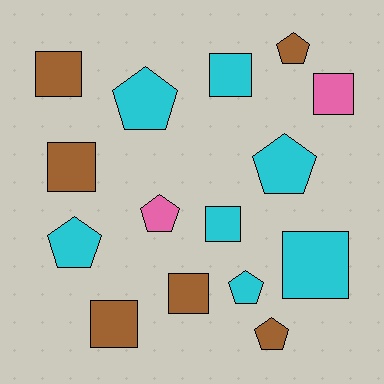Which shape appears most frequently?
Square, with 8 objects.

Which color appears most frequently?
Cyan, with 7 objects.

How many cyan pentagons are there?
There are 4 cyan pentagons.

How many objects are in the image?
There are 15 objects.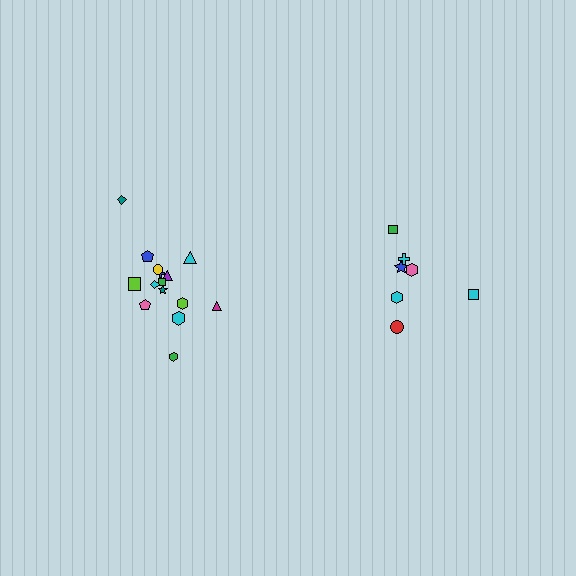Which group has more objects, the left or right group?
The left group.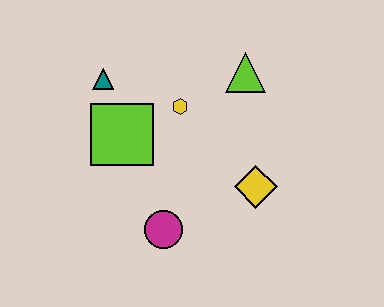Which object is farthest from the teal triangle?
The yellow diamond is farthest from the teal triangle.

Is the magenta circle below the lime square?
Yes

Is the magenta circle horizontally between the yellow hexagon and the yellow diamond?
No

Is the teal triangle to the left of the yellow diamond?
Yes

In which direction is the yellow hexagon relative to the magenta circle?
The yellow hexagon is above the magenta circle.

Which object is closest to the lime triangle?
The yellow hexagon is closest to the lime triangle.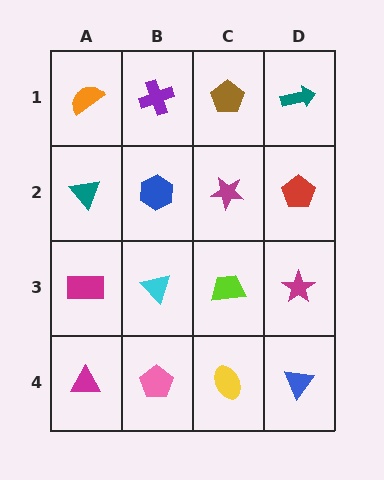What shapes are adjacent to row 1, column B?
A blue hexagon (row 2, column B), an orange semicircle (row 1, column A), a brown pentagon (row 1, column C).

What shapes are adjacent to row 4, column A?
A magenta rectangle (row 3, column A), a pink pentagon (row 4, column B).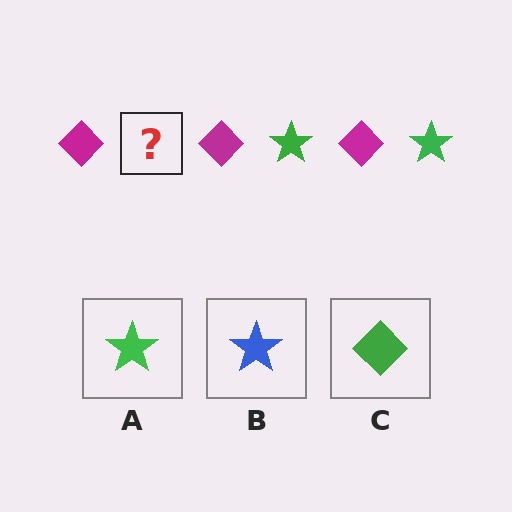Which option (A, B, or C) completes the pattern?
A.